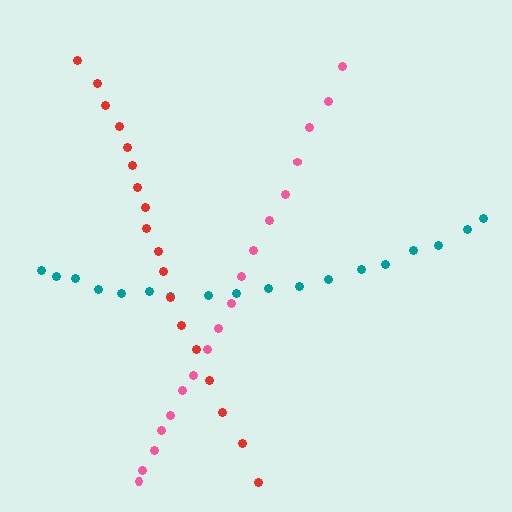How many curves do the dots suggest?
There are 3 distinct paths.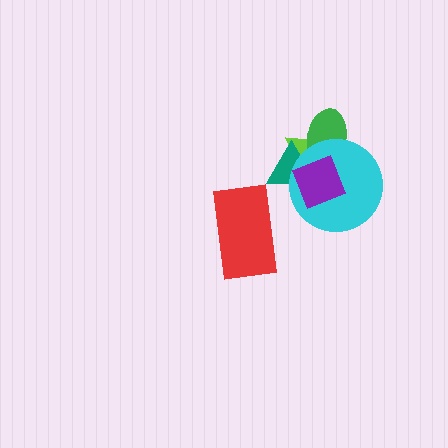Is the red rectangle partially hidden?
No, no other shape covers it.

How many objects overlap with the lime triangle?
4 objects overlap with the lime triangle.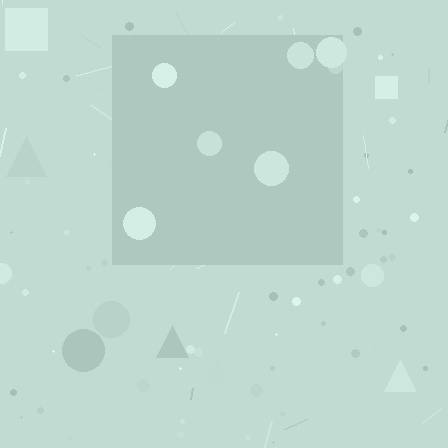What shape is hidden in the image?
A square is hidden in the image.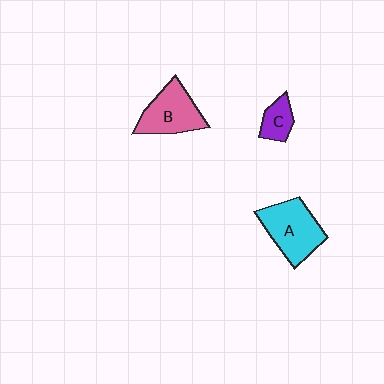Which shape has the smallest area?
Shape C (purple).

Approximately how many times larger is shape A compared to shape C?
Approximately 2.4 times.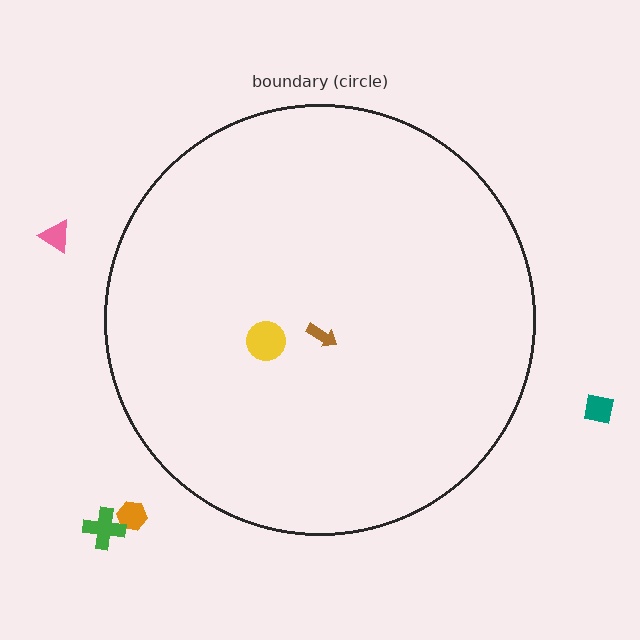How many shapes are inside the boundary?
2 inside, 4 outside.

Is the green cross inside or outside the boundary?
Outside.